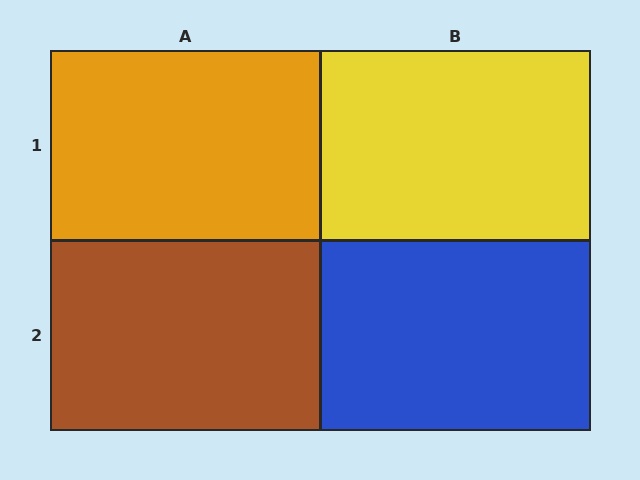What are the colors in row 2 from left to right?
Brown, blue.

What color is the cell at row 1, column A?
Orange.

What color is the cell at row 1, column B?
Yellow.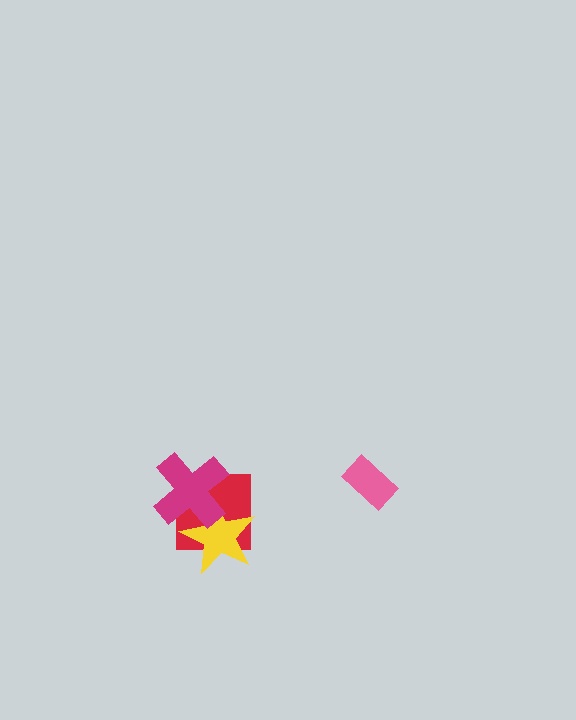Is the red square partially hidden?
Yes, it is partially covered by another shape.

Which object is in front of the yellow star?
The magenta cross is in front of the yellow star.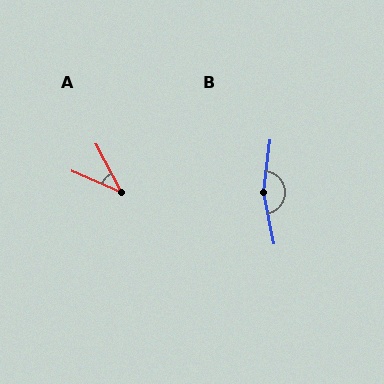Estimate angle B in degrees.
Approximately 161 degrees.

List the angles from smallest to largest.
A (39°), B (161°).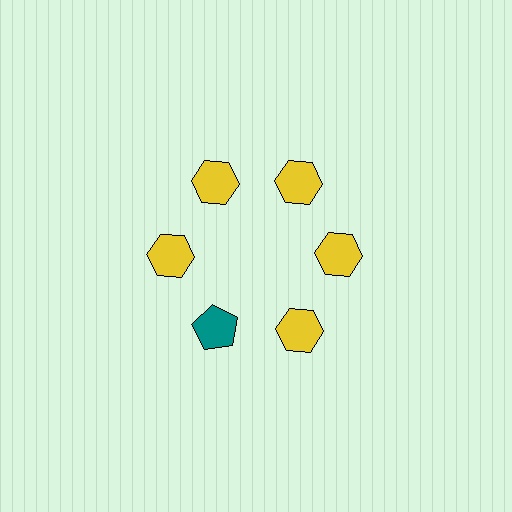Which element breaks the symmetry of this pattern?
The teal pentagon at roughly the 7 o'clock position breaks the symmetry. All other shapes are yellow hexagons.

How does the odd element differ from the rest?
It differs in both color (teal instead of yellow) and shape (pentagon instead of hexagon).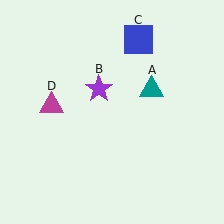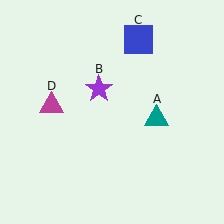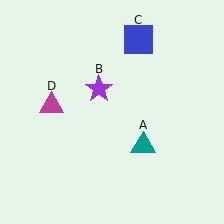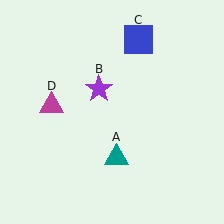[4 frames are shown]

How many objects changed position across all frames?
1 object changed position: teal triangle (object A).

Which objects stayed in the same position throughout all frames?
Purple star (object B) and blue square (object C) and magenta triangle (object D) remained stationary.